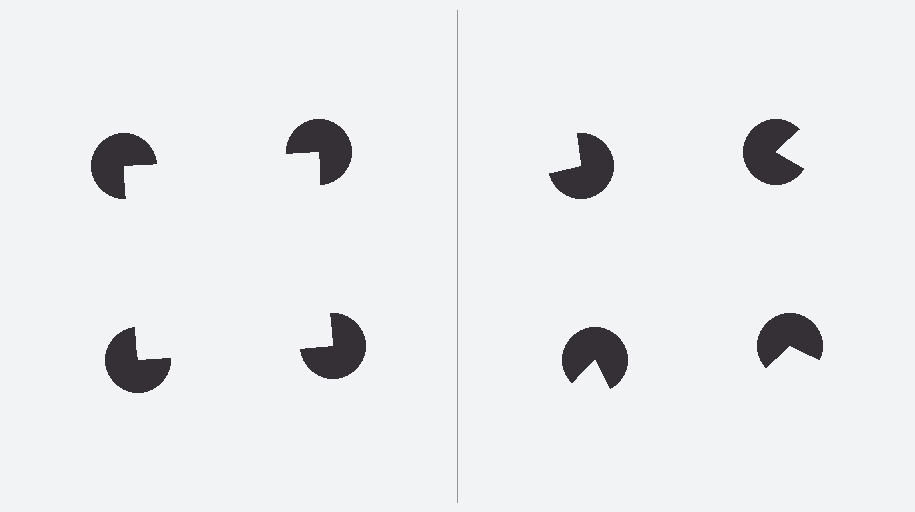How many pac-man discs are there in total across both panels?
8 — 4 on each side.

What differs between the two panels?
The pac-man discs are positioned identically on both sides; only the wedge orientations differ. On the left they align to a square; on the right they are misaligned.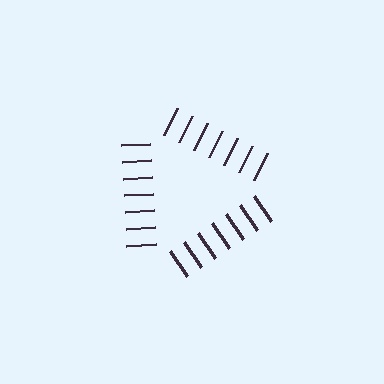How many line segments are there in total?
21 — 7 along each of the 3 edges.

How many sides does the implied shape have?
3 sides — the line-ends trace a triangle.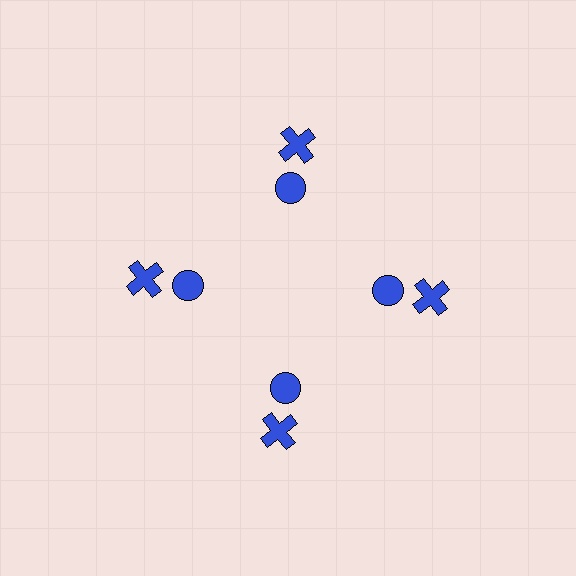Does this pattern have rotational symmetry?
Yes, this pattern has 4-fold rotational symmetry. It looks the same after rotating 90 degrees around the center.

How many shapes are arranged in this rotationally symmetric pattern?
There are 8 shapes, arranged in 4 groups of 2.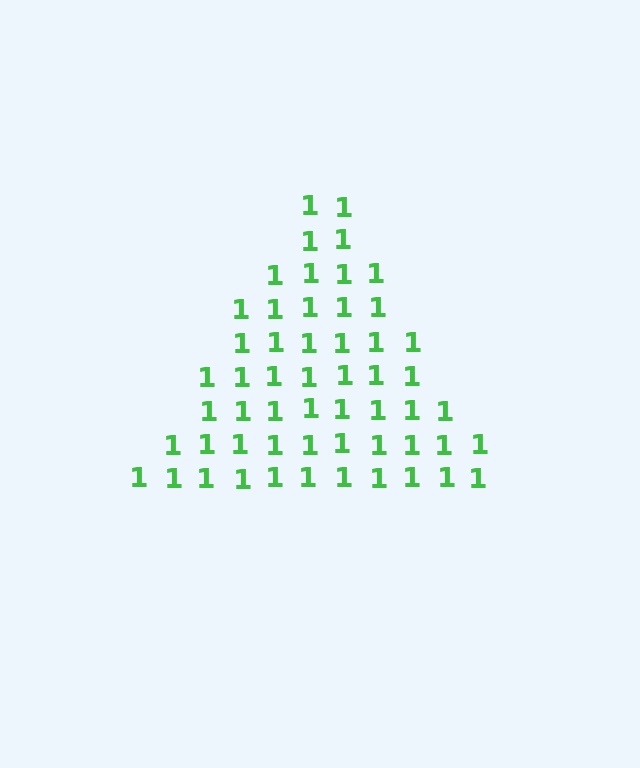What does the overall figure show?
The overall figure shows a triangle.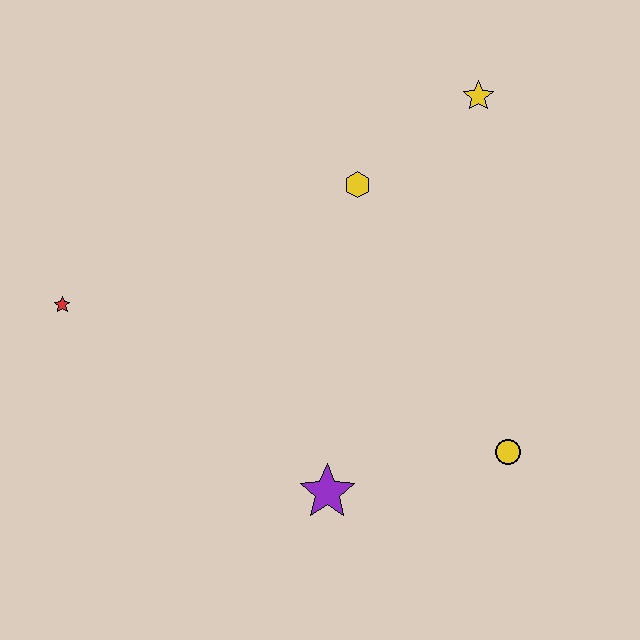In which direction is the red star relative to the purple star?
The red star is to the left of the purple star.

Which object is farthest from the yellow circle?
The red star is farthest from the yellow circle.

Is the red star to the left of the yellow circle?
Yes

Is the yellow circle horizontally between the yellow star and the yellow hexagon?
No